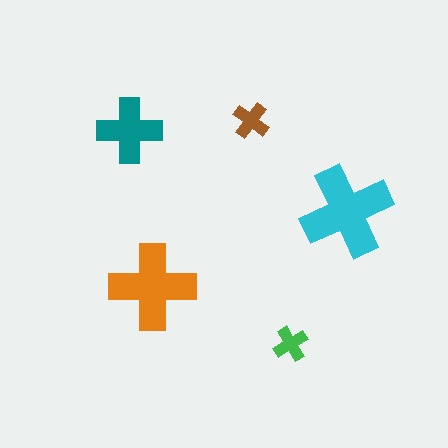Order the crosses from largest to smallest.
the cyan one, the orange one, the teal one, the brown one, the green one.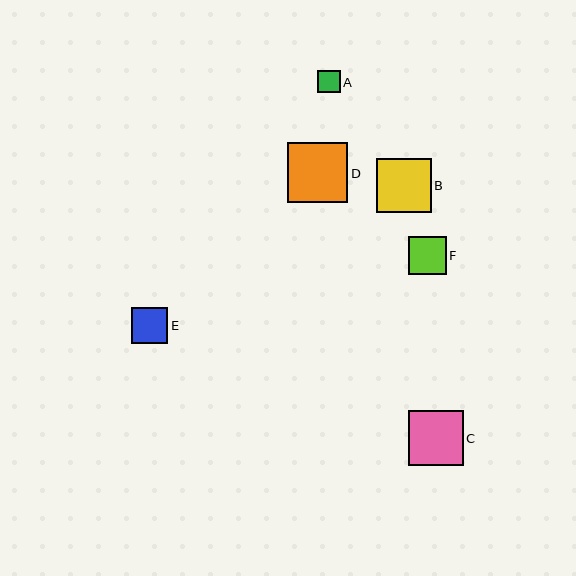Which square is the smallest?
Square A is the smallest with a size of approximately 22 pixels.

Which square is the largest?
Square D is the largest with a size of approximately 60 pixels.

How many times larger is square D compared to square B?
Square D is approximately 1.1 times the size of square B.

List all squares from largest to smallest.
From largest to smallest: D, C, B, F, E, A.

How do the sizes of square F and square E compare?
Square F and square E are approximately the same size.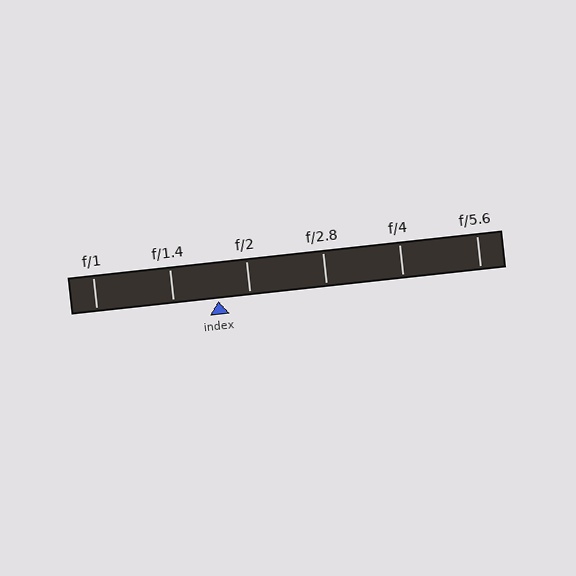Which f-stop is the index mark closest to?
The index mark is closest to f/2.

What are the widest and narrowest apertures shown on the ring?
The widest aperture shown is f/1 and the narrowest is f/5.6.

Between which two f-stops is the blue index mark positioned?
The index mark is between f/1.4 and f/2.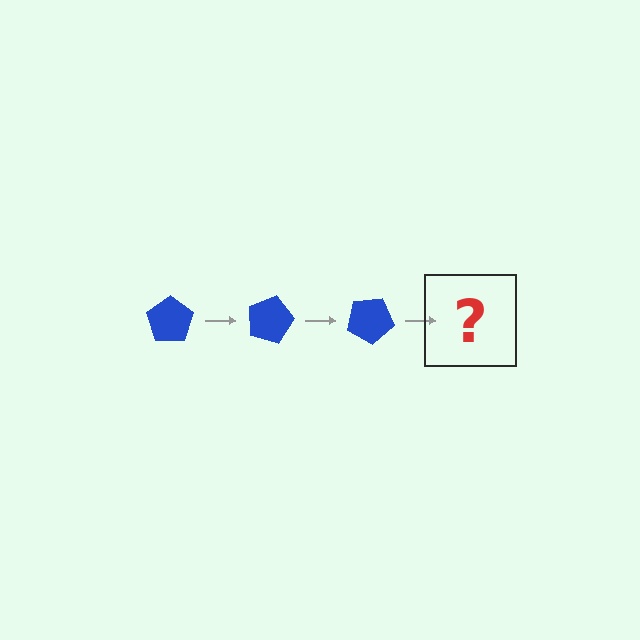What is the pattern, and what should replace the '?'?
The pattern is that the pentagon rotates 15 degrees each step. The '?' should be a blue pentagon rotated 45 degrees.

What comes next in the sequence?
The next element should be a blue pentagon rotated 45 degrees.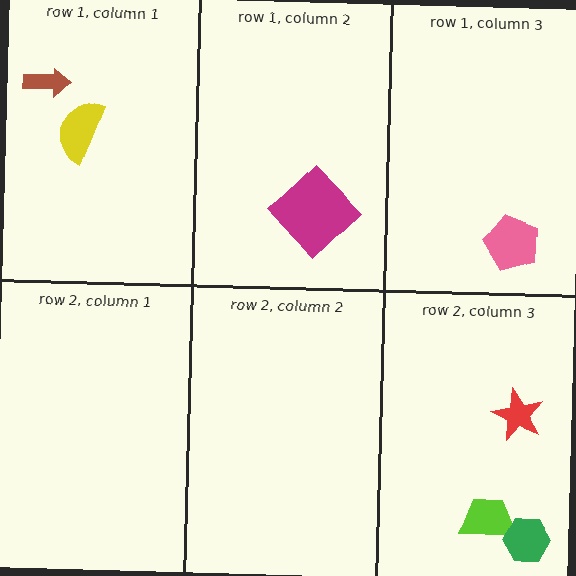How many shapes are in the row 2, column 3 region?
3.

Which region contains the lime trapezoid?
The row 2, column 3 region.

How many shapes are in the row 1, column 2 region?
1.